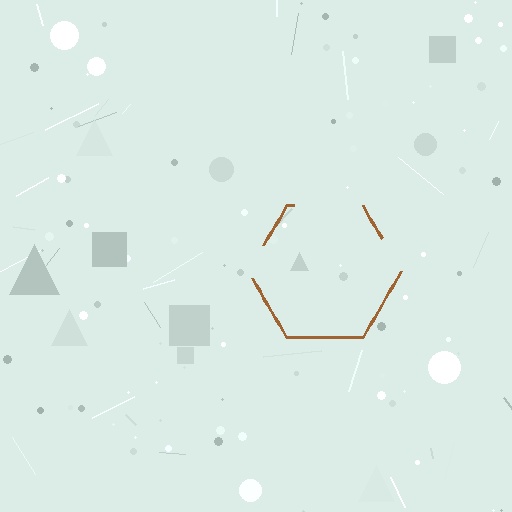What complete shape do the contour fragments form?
The contour fragments form a hexagon.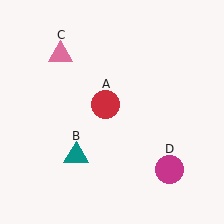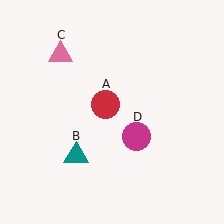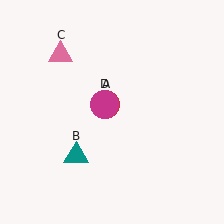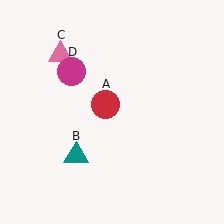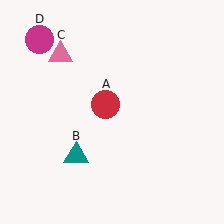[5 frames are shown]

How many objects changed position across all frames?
1 object changed position: magenta circle (object D).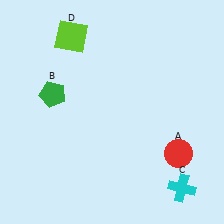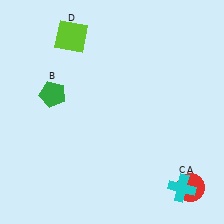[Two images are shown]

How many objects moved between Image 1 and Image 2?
1 object moved between the two images.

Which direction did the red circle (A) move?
The red circle (A) moved down.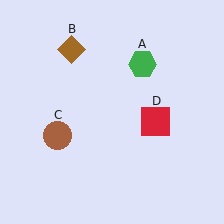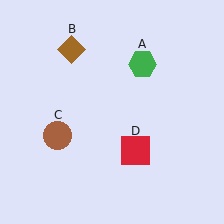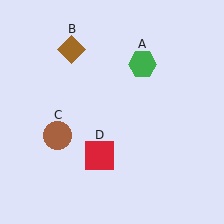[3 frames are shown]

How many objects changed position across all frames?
1 object changed position: red square (object D).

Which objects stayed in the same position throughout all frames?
Green hexagon (object A) and brown diamond (object B) and brown circle (object C) remained stationary.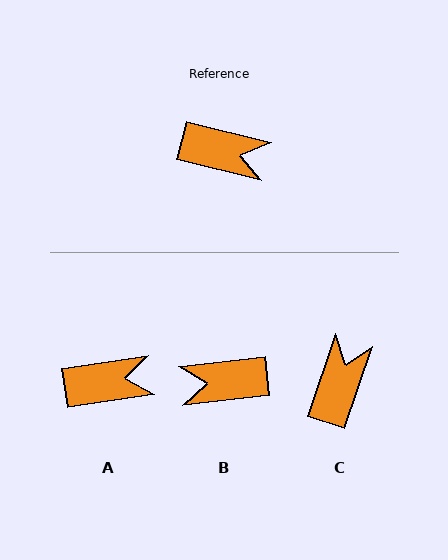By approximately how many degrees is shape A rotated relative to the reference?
Approximately 22 degrees counter-clockwise.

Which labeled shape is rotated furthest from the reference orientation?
B, about 160 degrees away.